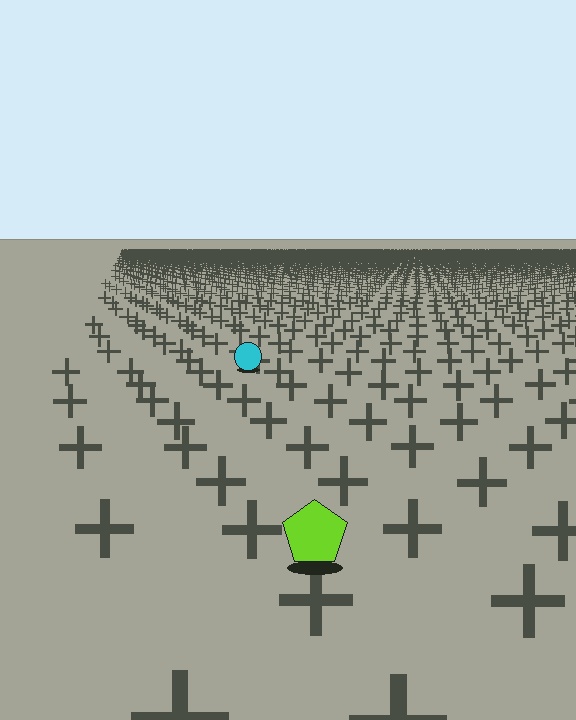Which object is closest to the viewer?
The lime pentagon is closest. The texture marks near it are larger and more spread out.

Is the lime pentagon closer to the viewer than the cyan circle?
Yes. The lime pentagon is closer — you can tell from the texture gradient: the ground texture is coarser near it.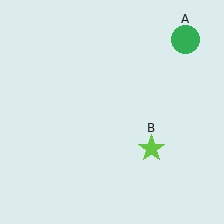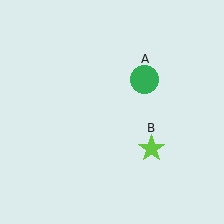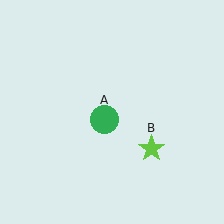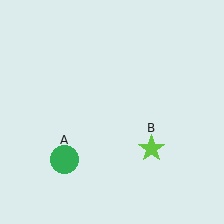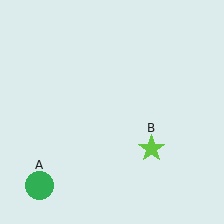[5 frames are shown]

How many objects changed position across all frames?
1 object changed position: green circle (object A).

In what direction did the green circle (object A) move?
The green circle (object A) moved down and to the left.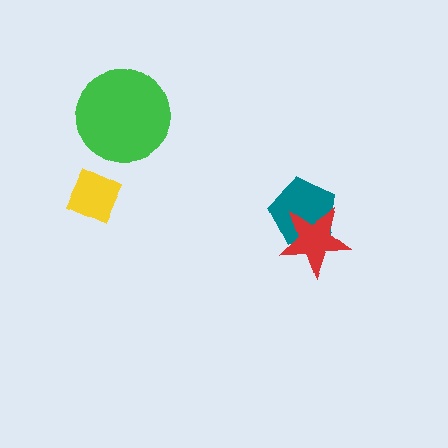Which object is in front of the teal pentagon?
The red star is in front of the teal pentagon.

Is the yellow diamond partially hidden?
No, no other shape covers it.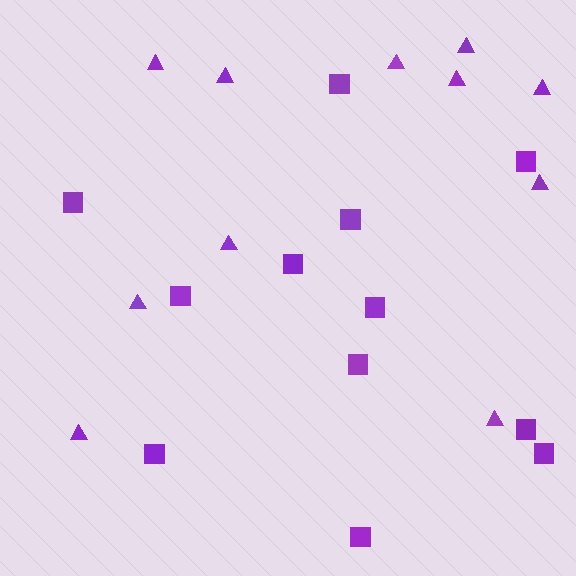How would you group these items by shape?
There are 2 groups: one group of squares (12) and one group of triangles (11).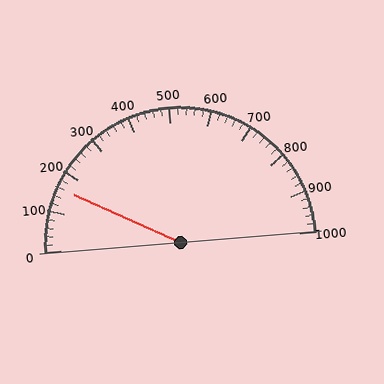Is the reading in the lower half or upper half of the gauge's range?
The reading is in the lower half of the range (0 to 1000).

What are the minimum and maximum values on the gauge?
The gauge ranges from 0 to 1000.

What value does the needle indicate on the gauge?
The needle indicates approximately 160.